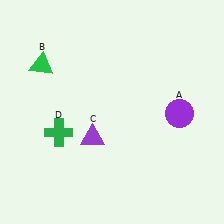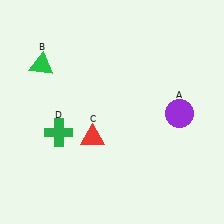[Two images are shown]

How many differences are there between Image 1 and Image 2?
There is 1 difference between the two images.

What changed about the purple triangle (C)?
In Image 1, C is purple. In Image 2, it changed to red.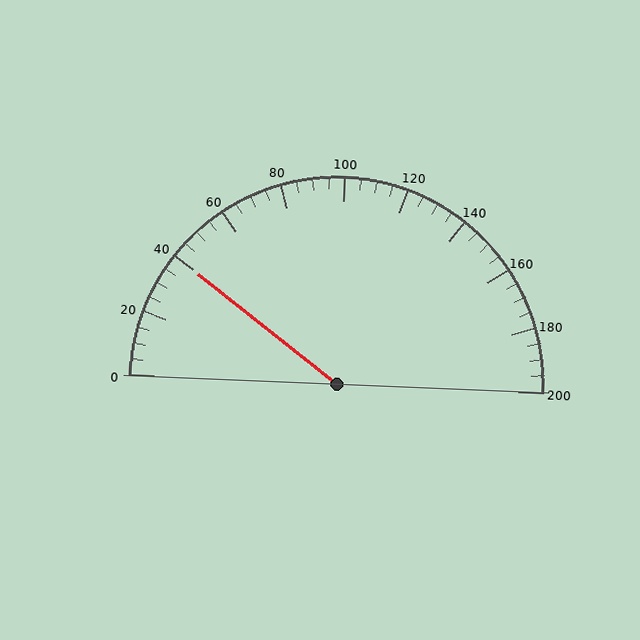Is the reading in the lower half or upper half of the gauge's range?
The reading is in the lower half of the range (0 to 200).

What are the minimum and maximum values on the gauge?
The gauge ranges from 0 to 200.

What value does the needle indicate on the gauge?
The needle indicates approximately 40.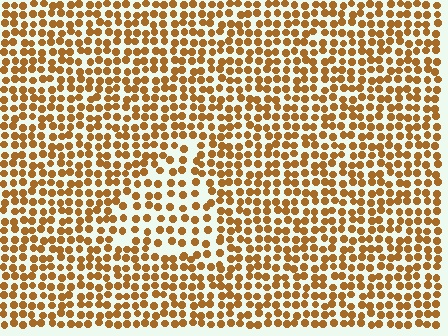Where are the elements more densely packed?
The elements are more densely packed outside the triangle boundary.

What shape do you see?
I see a triangle.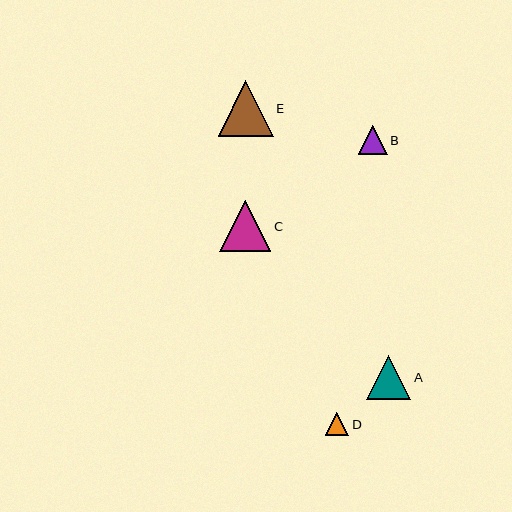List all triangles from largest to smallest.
From largest to smallest: E, C, A, B, D.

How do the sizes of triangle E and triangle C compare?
Triangle E and triangle C are approximately the same size.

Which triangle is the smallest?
Triangle D is the smallest with a size of approximately 23 pixels.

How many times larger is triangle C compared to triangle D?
Triangle C is approximately 2.2 times the size of triangle D.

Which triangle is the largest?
Triangle E is the largest with a size of approximately 55 pixels.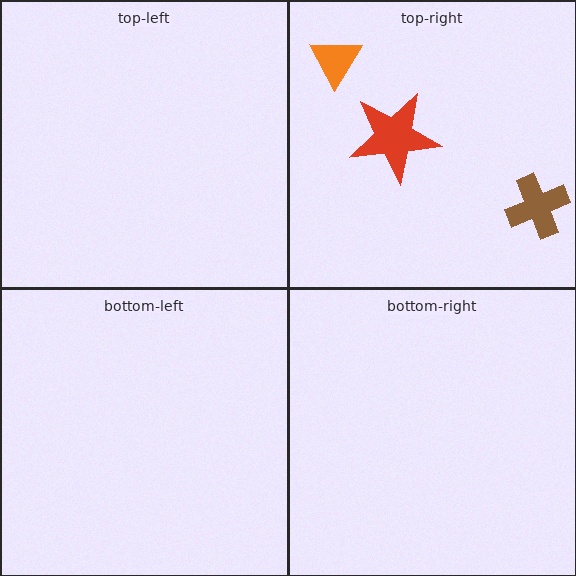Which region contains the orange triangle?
The top-right region.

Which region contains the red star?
The top-right region.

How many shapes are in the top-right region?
3.